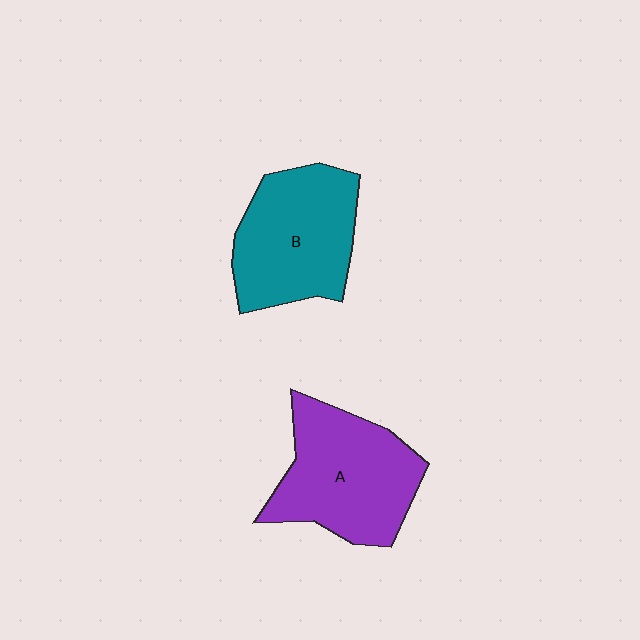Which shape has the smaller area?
Shape B (teal).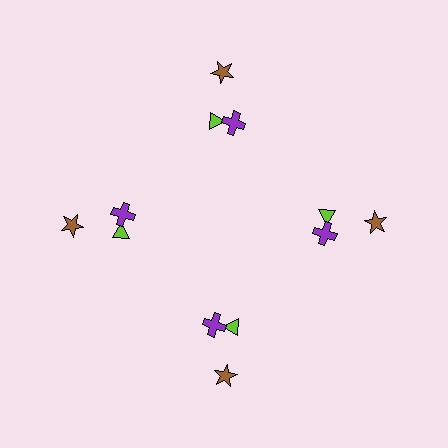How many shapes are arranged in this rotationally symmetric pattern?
There are 12 shapes, arranged in 4 groups of 3.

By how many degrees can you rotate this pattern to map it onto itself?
The pattern maps onto itself every 90 degrees of rotation.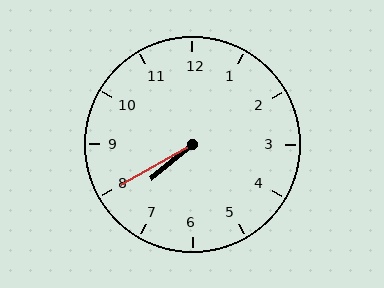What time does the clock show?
7:40.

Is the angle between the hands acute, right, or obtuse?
It is acute.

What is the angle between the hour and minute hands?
Approximately 10 degrees.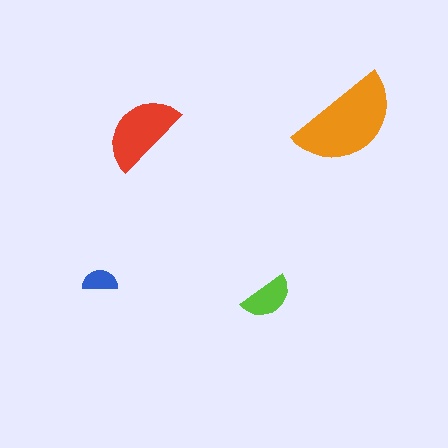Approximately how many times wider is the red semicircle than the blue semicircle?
About 2.5 times wider.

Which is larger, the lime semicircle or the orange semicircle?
The orange one.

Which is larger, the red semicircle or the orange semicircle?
The orange one.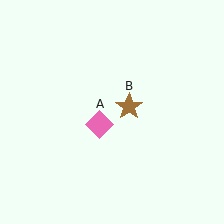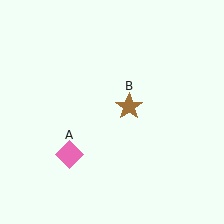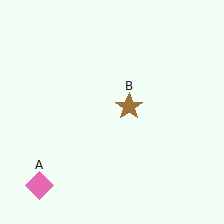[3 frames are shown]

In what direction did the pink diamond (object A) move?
The pink diamond (object A) moved down and to the left.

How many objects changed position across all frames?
1 object changed position: pink diamond (object A).